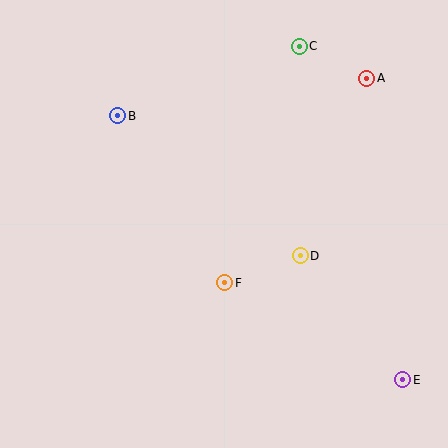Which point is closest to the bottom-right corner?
Point E is closest to the bottom-right corner.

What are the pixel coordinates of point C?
Point C is at (299, 46).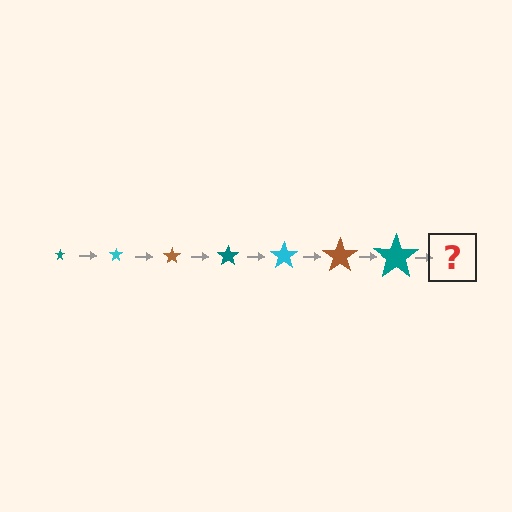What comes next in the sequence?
The next element should be a cyan star, larger than the previous one.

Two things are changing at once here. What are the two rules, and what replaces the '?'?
The two rules are that the star grows larger each step and the color cycles through teal, cyan, and brown. The '?' should be a cyan star, larger than the previous one.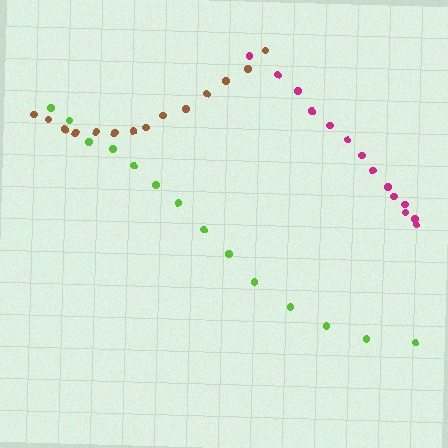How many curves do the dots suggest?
There are 3 distinct paths.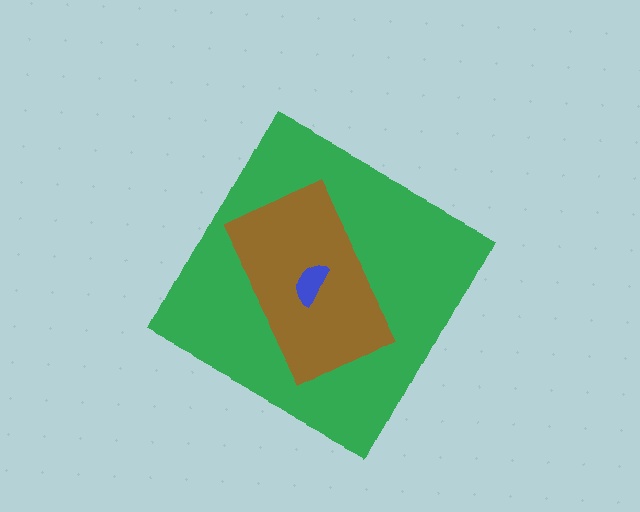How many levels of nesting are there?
3.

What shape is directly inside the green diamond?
The brown rectangle.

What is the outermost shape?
The green diamond.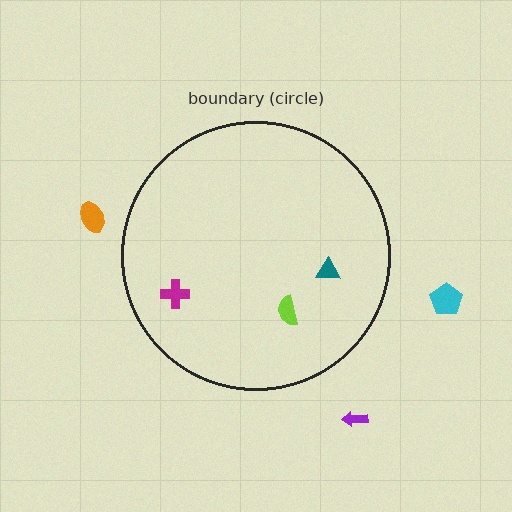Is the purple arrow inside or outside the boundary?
Outside.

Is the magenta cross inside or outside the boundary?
Inside.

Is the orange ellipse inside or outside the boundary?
Outside.